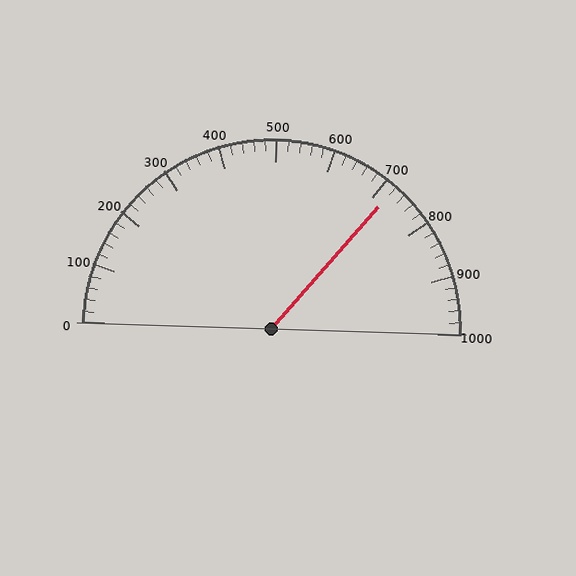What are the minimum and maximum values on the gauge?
The gauge ranges from 0 to 1000.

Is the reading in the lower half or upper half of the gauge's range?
The reading is in the upper half of the range (0 to 1000).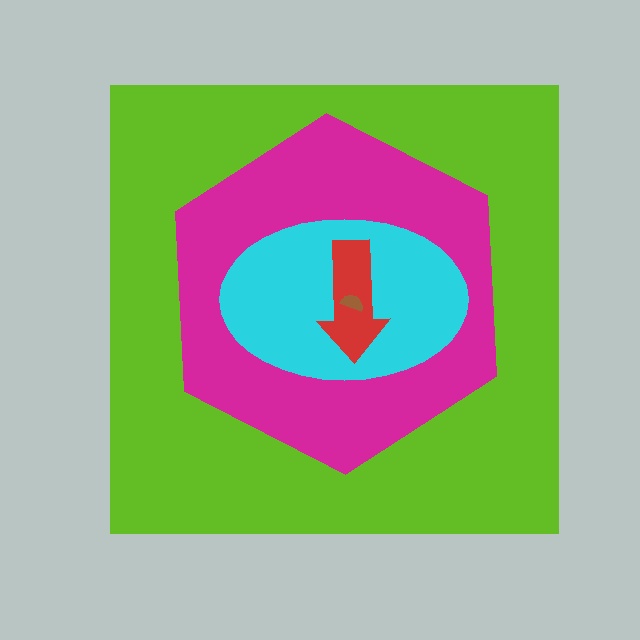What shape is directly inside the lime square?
The magenta hexagon.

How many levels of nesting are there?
5.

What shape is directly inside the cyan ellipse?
The red arrow.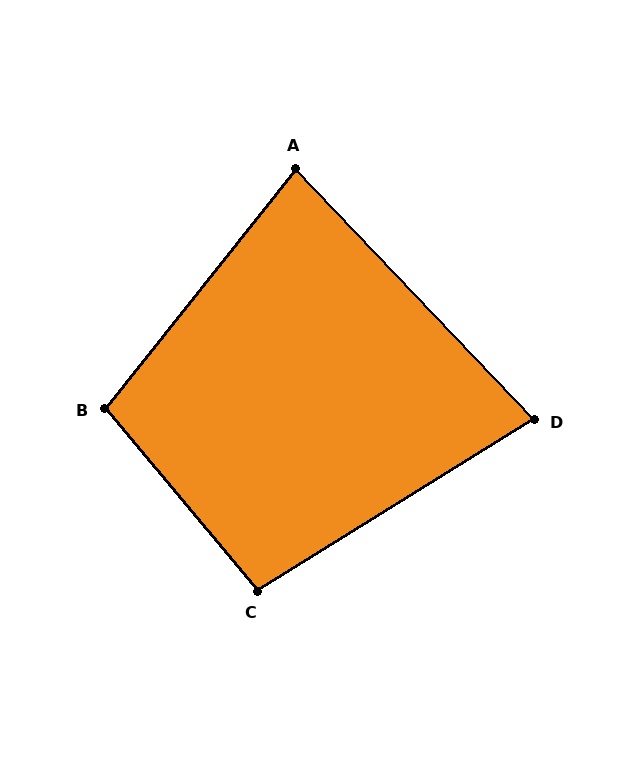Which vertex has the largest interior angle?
B, at approximately 102 degrees.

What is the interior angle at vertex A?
Approximately 82 degrees (acute).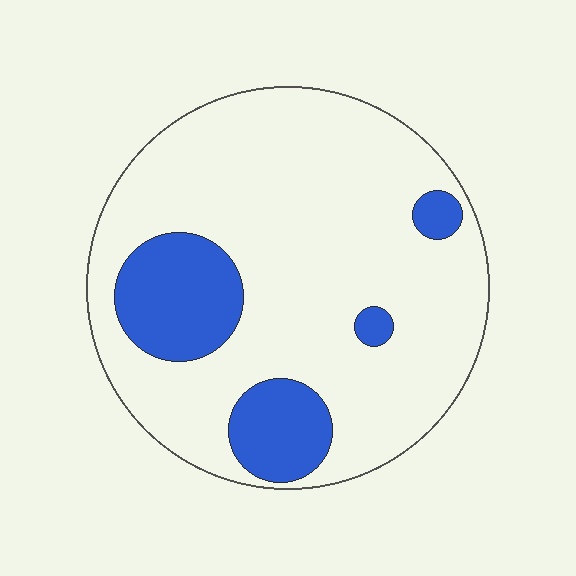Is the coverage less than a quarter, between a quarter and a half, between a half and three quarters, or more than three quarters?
Less than a quarter.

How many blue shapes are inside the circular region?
4.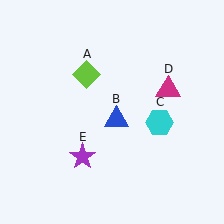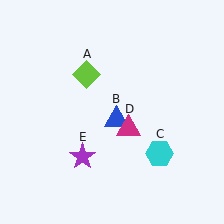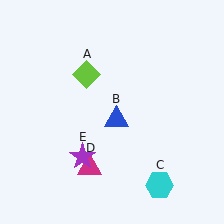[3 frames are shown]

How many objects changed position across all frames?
2 objects changed position: cyan hexagon (object C), magenta triangle (object D).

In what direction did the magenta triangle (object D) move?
The magenta triangle (object D) moved down and to the left.